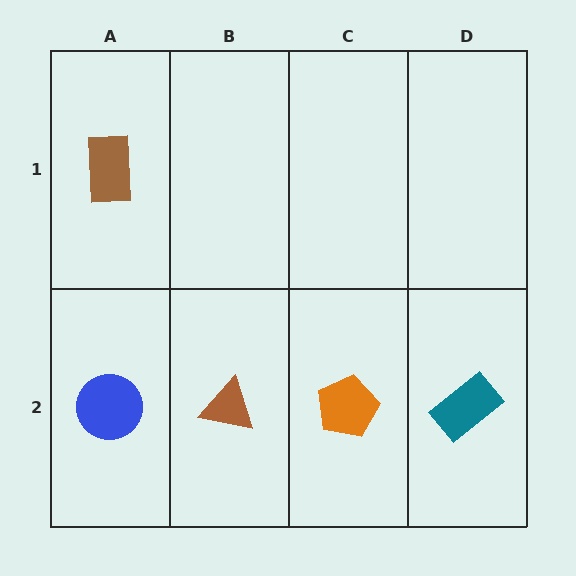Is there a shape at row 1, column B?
No, that cell is empty.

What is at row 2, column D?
A teal rectangle.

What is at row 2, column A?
A blue circle.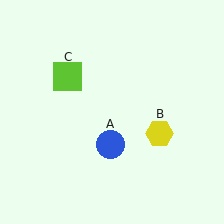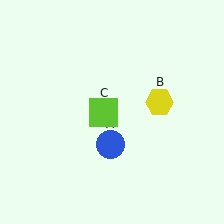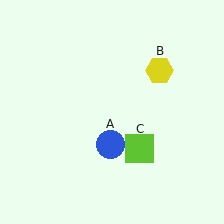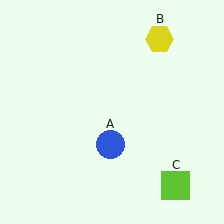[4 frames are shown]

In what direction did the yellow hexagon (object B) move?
The yellow hexagon (object B) moved up.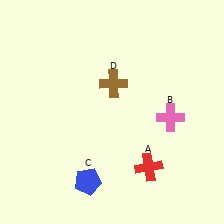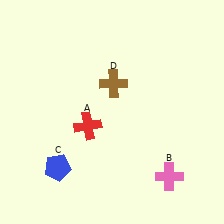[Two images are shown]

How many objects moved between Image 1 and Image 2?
3 objects moved between the two images.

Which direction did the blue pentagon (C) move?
The blue pentagon (C) moved left.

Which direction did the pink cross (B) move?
The pink cross (B) moved down.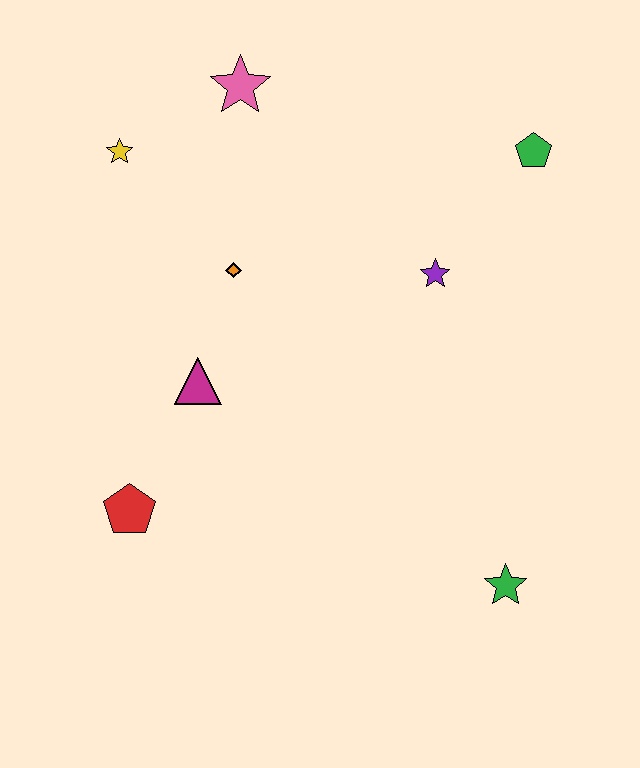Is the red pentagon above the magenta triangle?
No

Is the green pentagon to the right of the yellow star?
Yes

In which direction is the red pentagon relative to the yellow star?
The red pentagon is below the yellow star.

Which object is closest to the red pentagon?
The magenta triangle is closest to the red pentagon.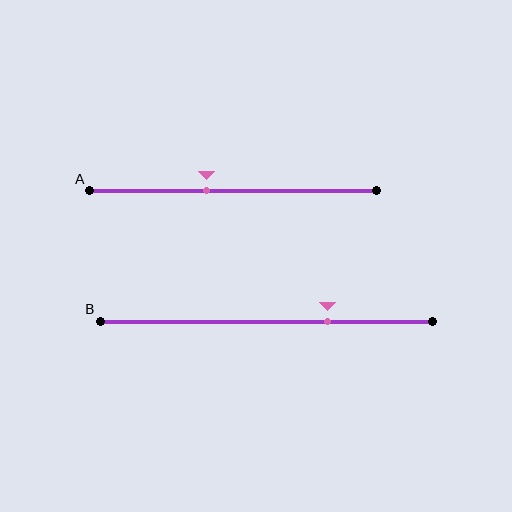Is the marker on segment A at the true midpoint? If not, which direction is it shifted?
No, the marker on segment A is shifted to the left by about 9% of the segment length.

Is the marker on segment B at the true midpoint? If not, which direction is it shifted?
No, the marker on segment B is shifted to the right by about 18% of the segment length.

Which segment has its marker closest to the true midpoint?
Segment A has its marker closest to the true midpoint.